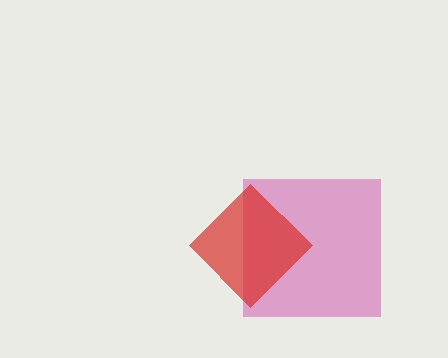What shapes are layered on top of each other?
The layered shapes are: a magenta square, a red diamond.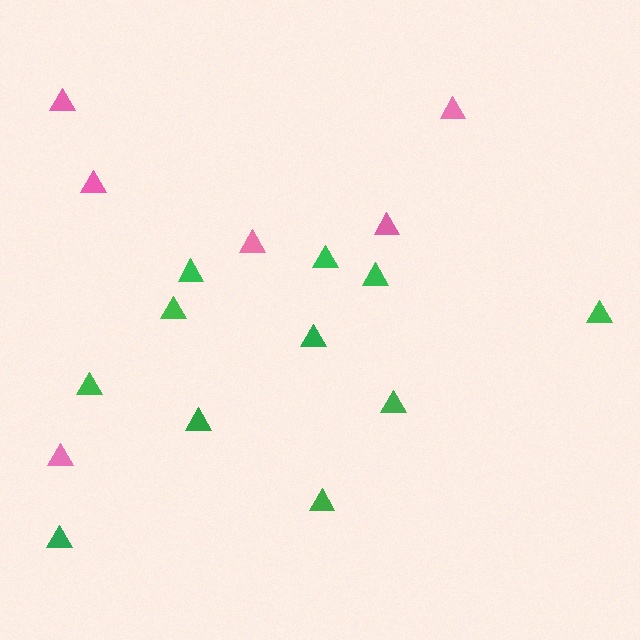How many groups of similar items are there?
There are 2 groups: one group of pink triangles (6) and one group of green triangles (11).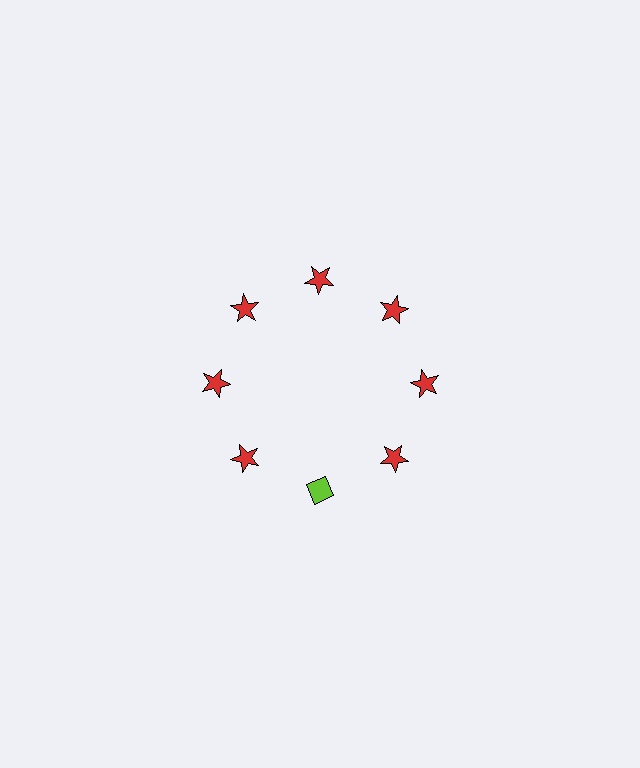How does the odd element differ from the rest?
It differs in both color (lime instead of red) and shape (diamond instead of star).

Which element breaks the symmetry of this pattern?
The lime diamond at roughly the 6 o'clock position breaks the symmetry. All other shapes are red stars.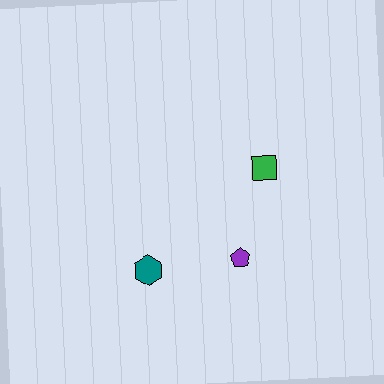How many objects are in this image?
There are 3 objects.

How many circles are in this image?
There are no circles.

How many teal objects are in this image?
There is 1 teal object.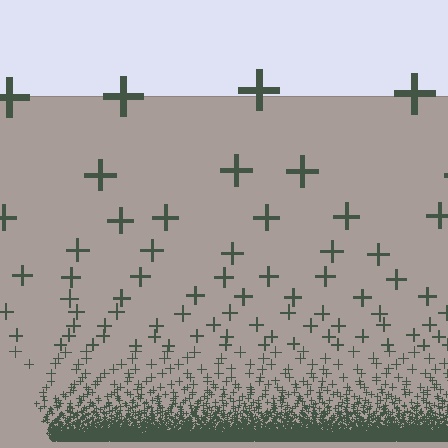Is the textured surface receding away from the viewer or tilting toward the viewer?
The surface appears to tilt toward the viewer. Texture elements get larger and sparser toward the top.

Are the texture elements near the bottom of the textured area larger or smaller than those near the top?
Smaller. The gradient is inverted — elements near the bottom are smaller and denser.